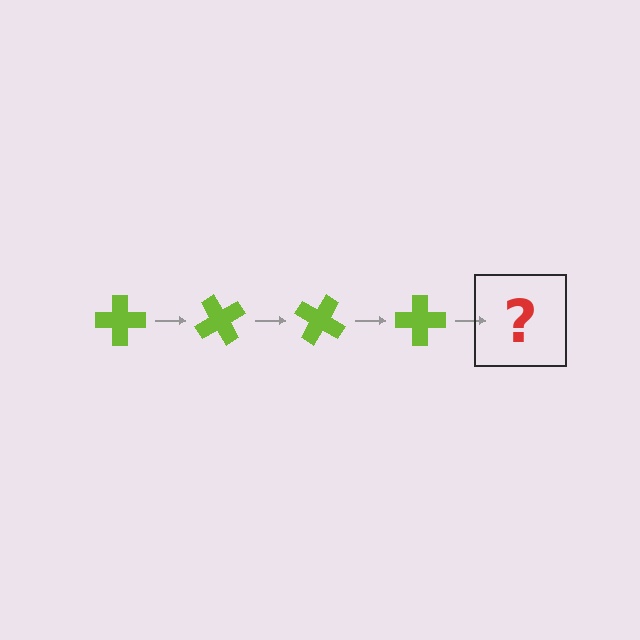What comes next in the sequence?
The next element should be a lime cross rotated 240 degrees.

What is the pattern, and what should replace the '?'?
The pattern is that the cross rotates 60 degrees each step. The '?' should be a lime cross rotated 240 degrees.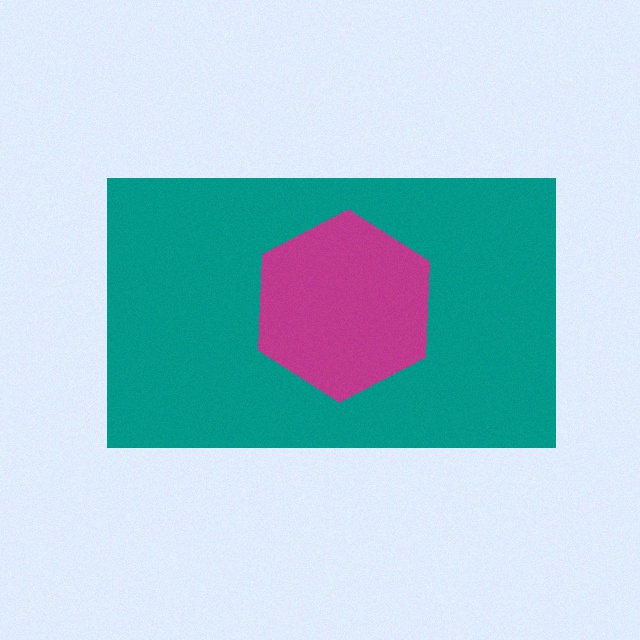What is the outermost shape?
The teal rectangle.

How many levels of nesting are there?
2.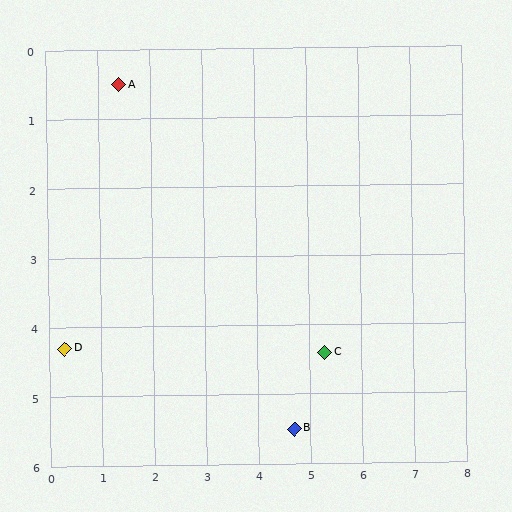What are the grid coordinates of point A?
Point A is at approximately (1.4, 0.5).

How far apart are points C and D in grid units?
Points C and D are about 5.0 grid units apart.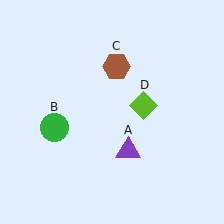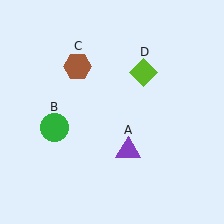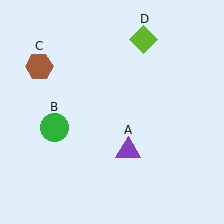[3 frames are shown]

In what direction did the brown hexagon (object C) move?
The brown hexagon (object C) moved left.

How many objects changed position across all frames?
2 objects changed position: brown hexagon (object C), lime diamond (object D).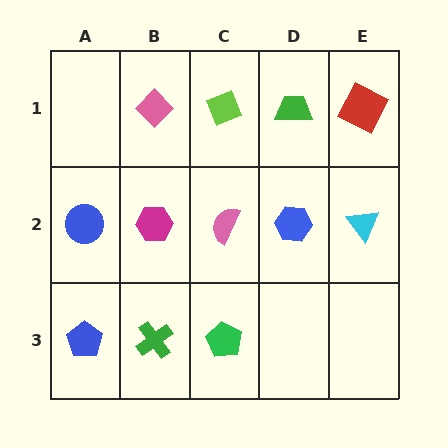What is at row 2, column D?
A blue hexagon.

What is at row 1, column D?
A green trapezoid.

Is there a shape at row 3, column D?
No, that cell is empty.